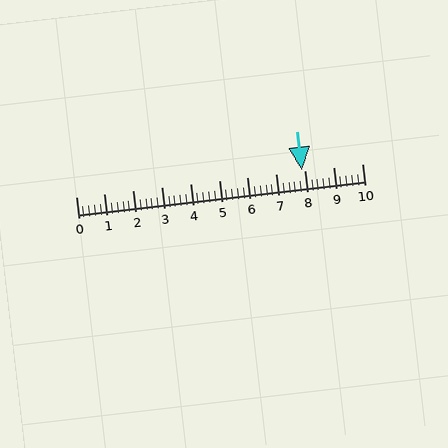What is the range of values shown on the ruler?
The ruler shows values from 0 to 10.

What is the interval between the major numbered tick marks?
The major tick marks are spaced 1 units apart.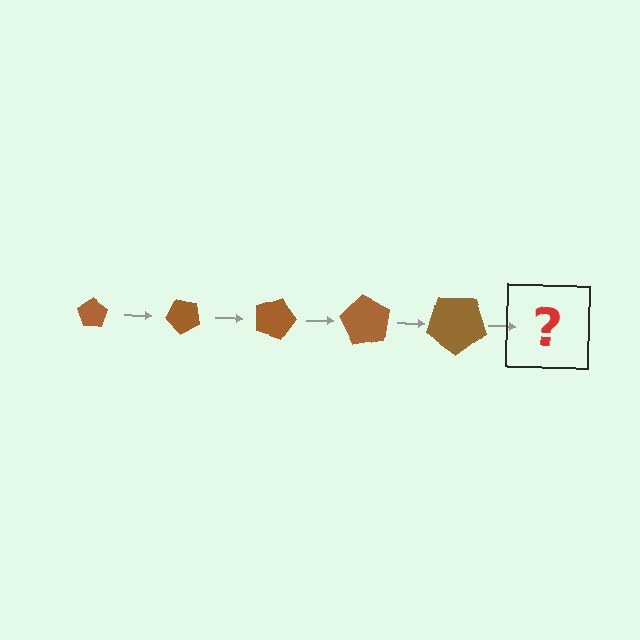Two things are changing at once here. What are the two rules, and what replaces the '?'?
The two rules are that the pentagon grows larger each step and it rotates 45 degrees each step. The '?' should be a pentagon, larger than the previous one and rotated 225 degrees from the start.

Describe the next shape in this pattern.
It should be a pentagon, larger than the previous one and rotated 225 degrees from the start.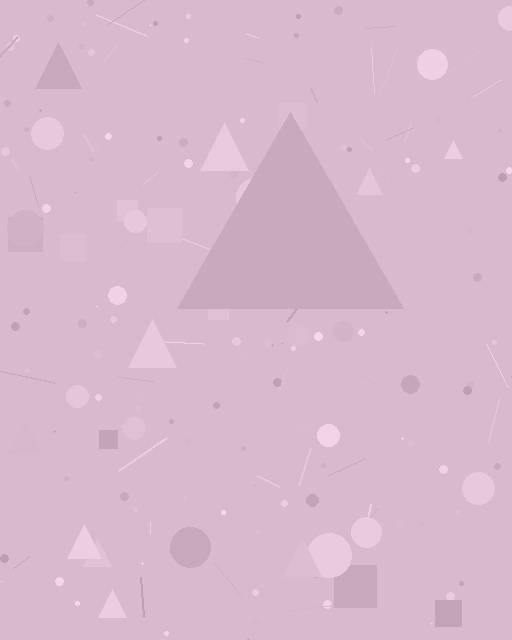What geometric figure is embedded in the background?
A triangle is embedded in the background.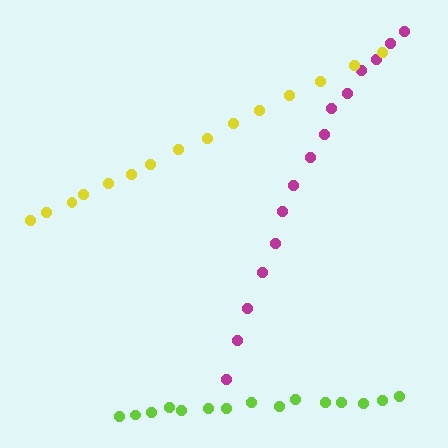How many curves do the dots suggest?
There are 3 distinct paths.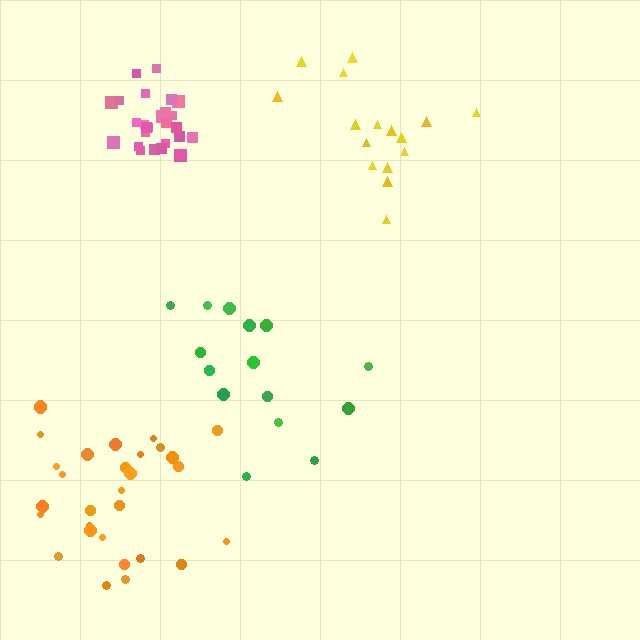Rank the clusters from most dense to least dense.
pink, orange, yellow, green.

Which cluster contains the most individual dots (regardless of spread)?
Orange (30).